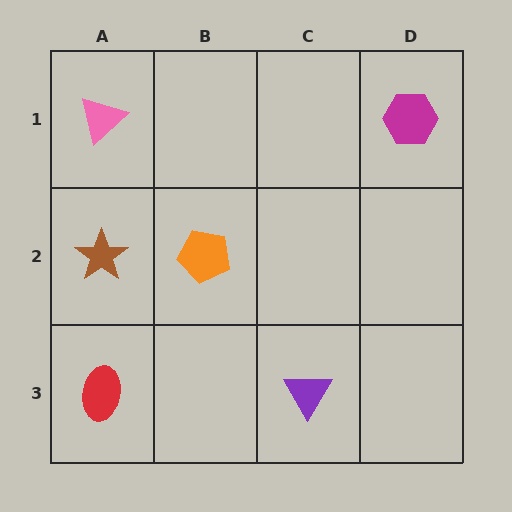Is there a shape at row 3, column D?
No, that cell is empty.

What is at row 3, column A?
A red ellipse.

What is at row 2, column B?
An orange pentagon.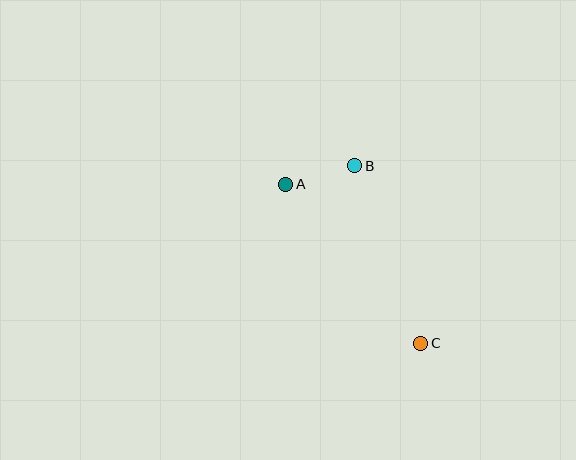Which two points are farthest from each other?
Points A and C are farthest from each other.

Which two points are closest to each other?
Points A and B are closest to each other.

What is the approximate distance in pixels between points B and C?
The distance between B and C is approximately 190 pixels.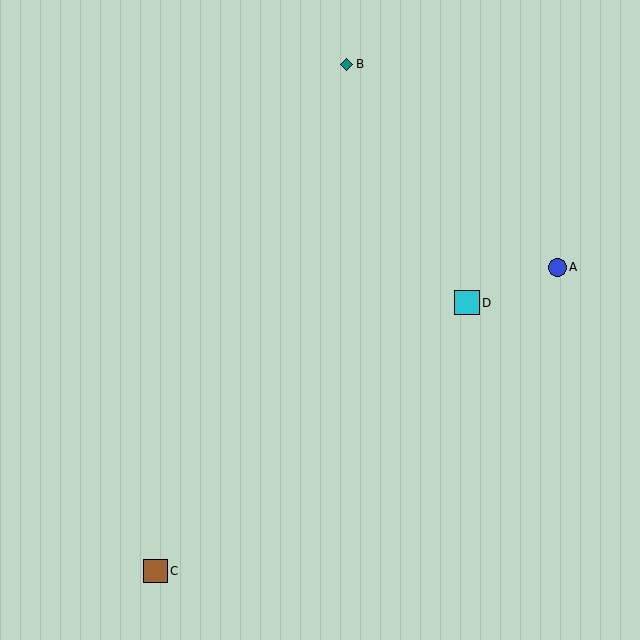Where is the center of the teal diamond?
The center of the teal diamond is at (347, 64).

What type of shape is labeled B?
Shape B is a teal diamond.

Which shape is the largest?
The cyan square (labeled D) is the largest.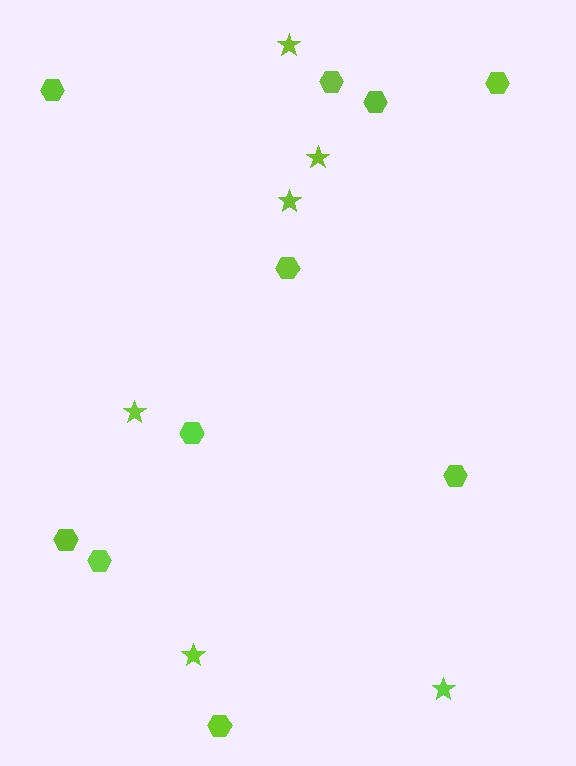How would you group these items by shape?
There are 2 groups: one group of hexagons (10) and one group of stars (6).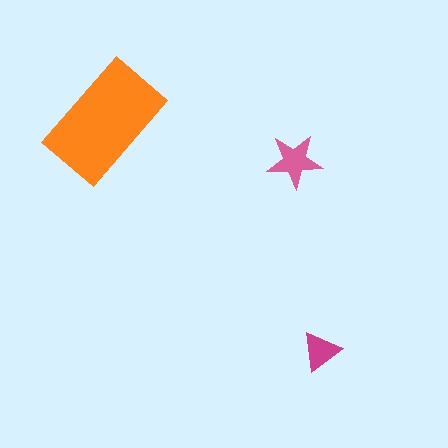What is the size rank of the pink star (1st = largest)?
2nd.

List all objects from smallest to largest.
The magenta triangle, the pink star, the orange rectangle.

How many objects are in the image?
There are 3 objects in the image.